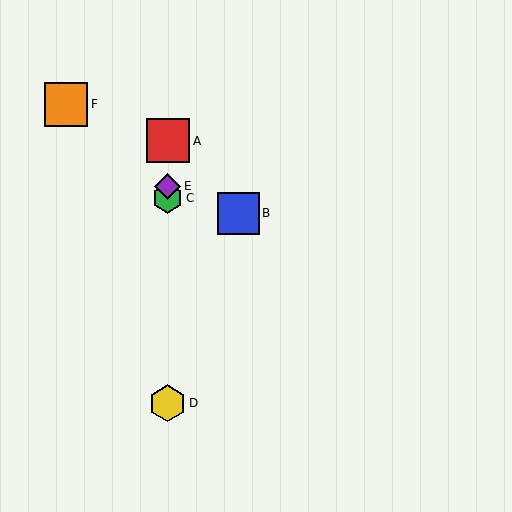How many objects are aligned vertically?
4 objects (A, C, D, E) are aligned vertically.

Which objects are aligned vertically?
Objects A, C, D, E are aligned vertically.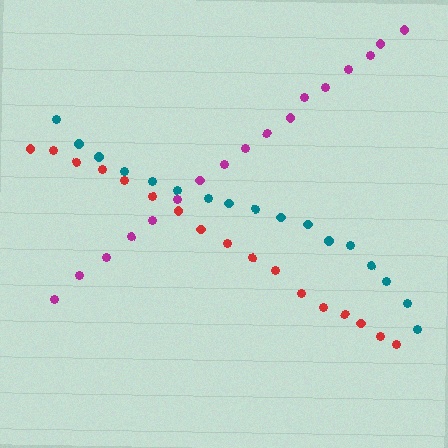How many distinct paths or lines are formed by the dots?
There are 3 distinct paths.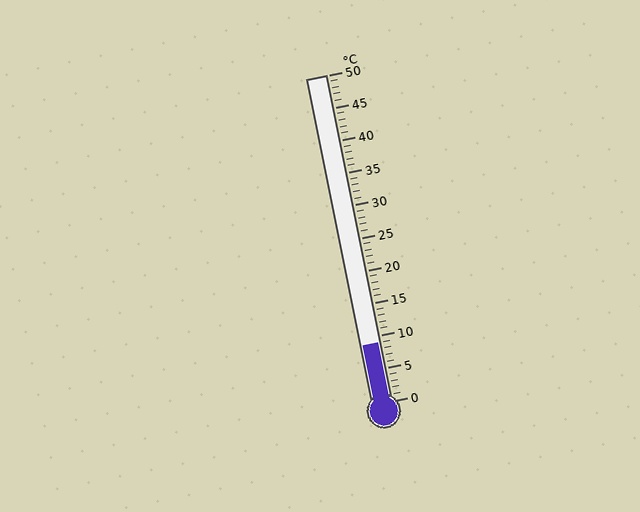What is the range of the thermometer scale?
The thermometer scale ranges from 0°C to 50°C.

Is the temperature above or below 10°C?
The temperature is below 10°C.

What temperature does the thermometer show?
The thermometer shows approximately 9°C.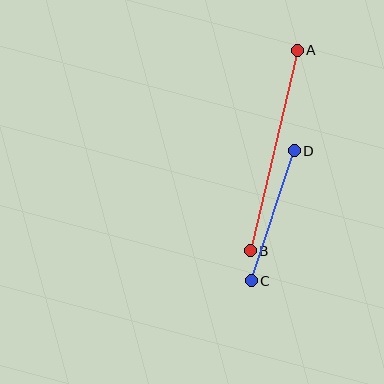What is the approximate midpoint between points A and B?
The midpoint is at approximately (274, 151) pixels.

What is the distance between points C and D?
The distance is approximately 137 pixels.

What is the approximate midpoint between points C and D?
The midpoint is at approximately (273, 216) pixels.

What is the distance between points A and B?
The distance is approximately 206 pixels.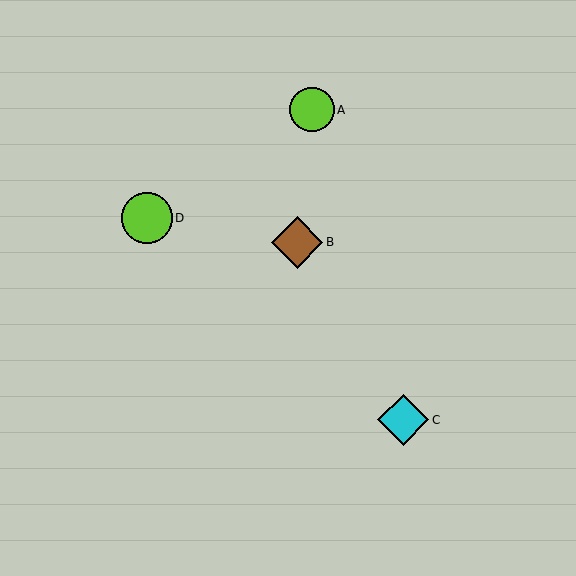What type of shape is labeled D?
Shape D is a lime circle.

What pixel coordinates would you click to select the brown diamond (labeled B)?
Click at (297, 242) to select the brown diamond B.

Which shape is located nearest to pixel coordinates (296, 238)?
The brown diamond (labeled B) at (297, 242) is nearest to that location.